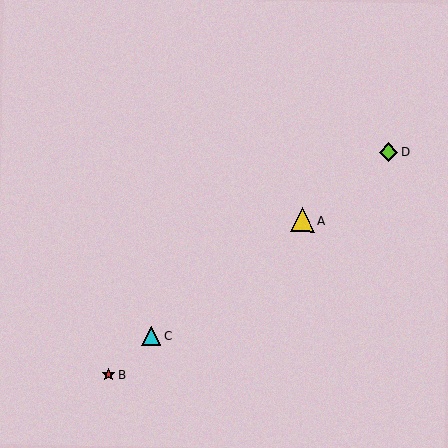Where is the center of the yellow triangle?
The center of the yellow triangle is at (303, 220).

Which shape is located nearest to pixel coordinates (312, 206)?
The yellow triangle (labeled A) at (303, 220) is nearest to that location.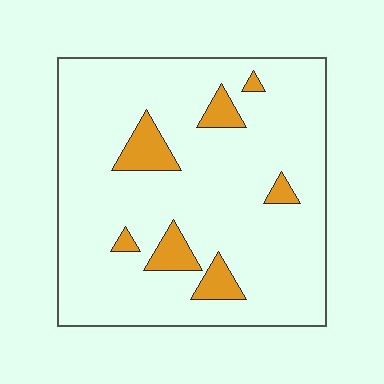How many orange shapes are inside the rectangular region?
7.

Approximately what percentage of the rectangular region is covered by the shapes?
Approximately 10%.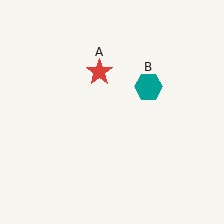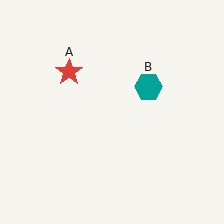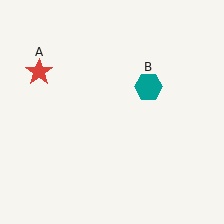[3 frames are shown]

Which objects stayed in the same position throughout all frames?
Teal hexagon (object B) remained stationary.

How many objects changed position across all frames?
1 object changed position: red star (object A).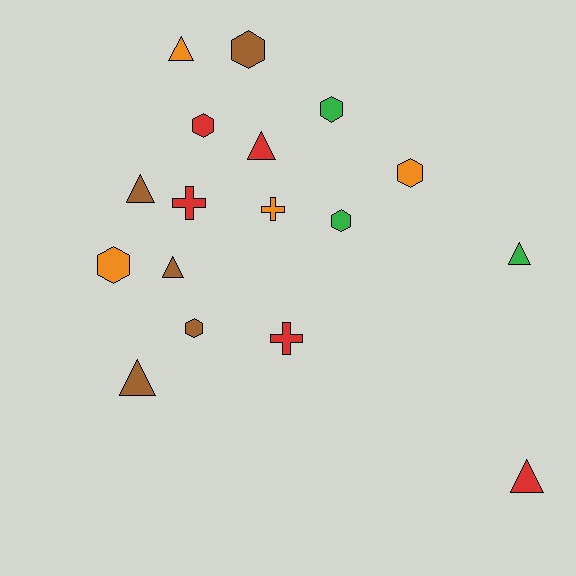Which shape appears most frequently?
Hexagon, with 7 objects.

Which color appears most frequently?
Brown, with 5 objects.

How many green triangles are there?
There is 1 green triangle.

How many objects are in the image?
There are 17 objects.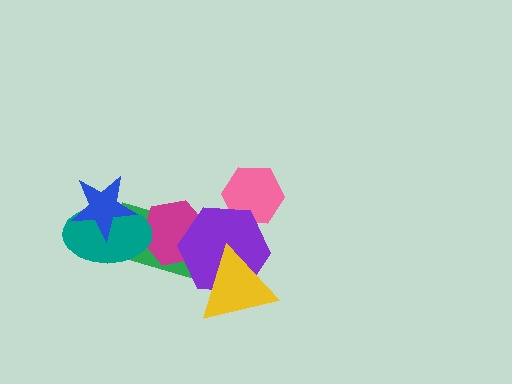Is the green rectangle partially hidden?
Yes, it is partially covered by another shape.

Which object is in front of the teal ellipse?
The blue star is in front of the teal ellipse.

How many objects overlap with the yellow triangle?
1 object overlaps with the yellow triangle.